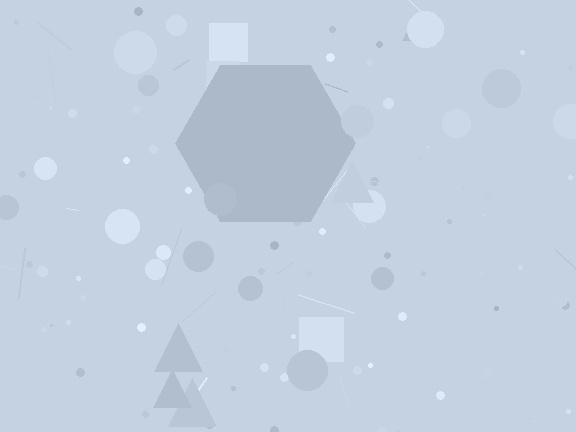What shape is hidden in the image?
A hexagon is hidden in the image.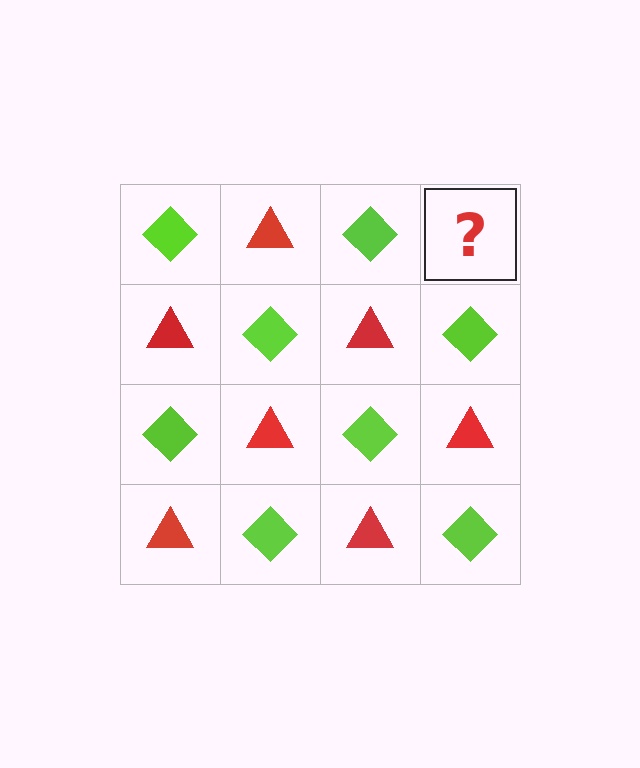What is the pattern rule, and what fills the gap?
The rule is that it alternates lime diamond and red triangle in a checkerboard pattern. The gap should be filled with a red triangle.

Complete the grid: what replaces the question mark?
The question mark should be replaced with a red triangle.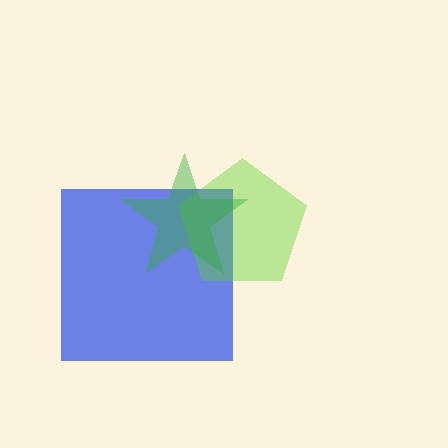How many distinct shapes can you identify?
There are 3 distinct shapes: a blue square, a lime pentagon, a green star.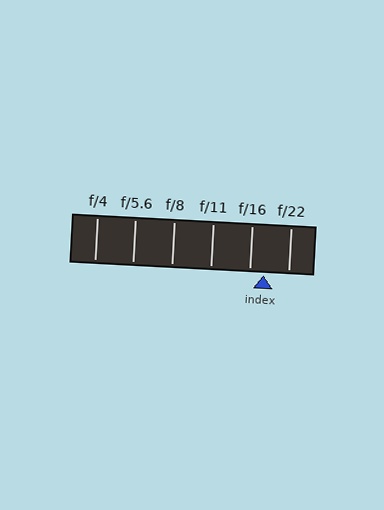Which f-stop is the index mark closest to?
The index mark is closest to f/16.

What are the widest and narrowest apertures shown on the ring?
The widest aperture shown is f/4 and the narrowest is f/22.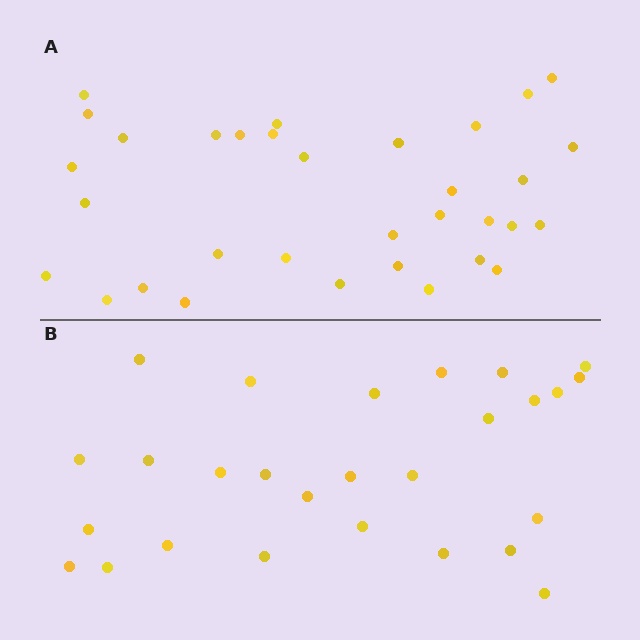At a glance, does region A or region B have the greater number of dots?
Region A (the top region) has more dots.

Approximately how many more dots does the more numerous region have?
Region A has about 6 more dots than region B.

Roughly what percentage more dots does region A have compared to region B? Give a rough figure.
About 20% more.